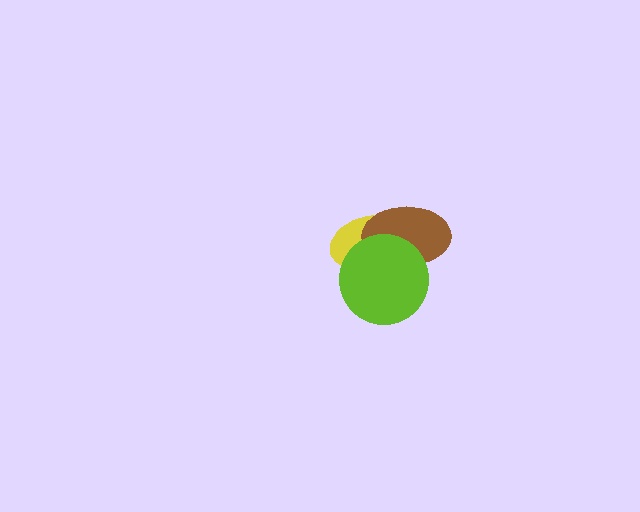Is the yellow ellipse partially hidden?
Yes, it is partially covered by another shape.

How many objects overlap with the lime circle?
2 objects overlap with the lime circle.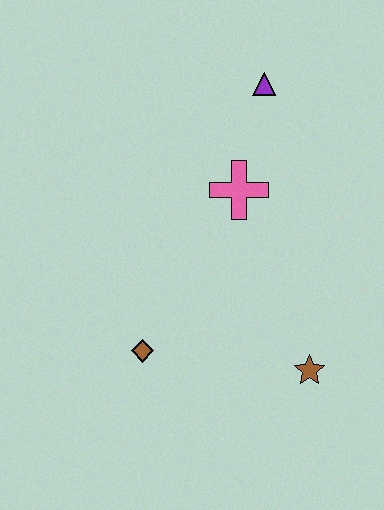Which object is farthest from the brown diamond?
The purple triangle is farthest from the brown diamond.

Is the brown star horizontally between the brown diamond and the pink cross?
No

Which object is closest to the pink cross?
The purple triangle is closest to the pink cross.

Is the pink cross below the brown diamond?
No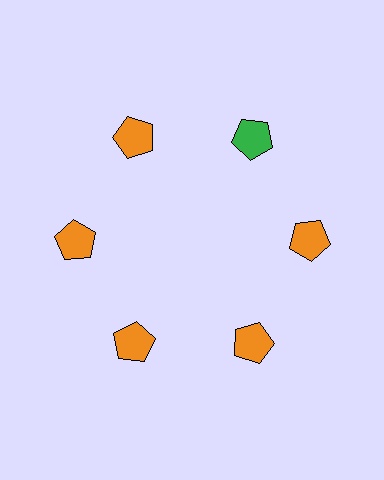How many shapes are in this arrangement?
There are 6 shapes arranged in a ring pattern.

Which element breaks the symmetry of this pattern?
The green pentagon at roughly the 1 o'clock position breaks the symmetry. All other shapes are orange pentagons.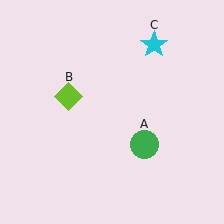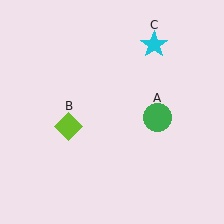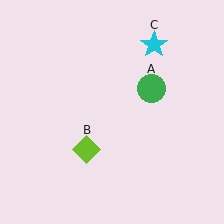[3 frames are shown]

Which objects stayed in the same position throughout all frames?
Cyan star (object C) remained stationary.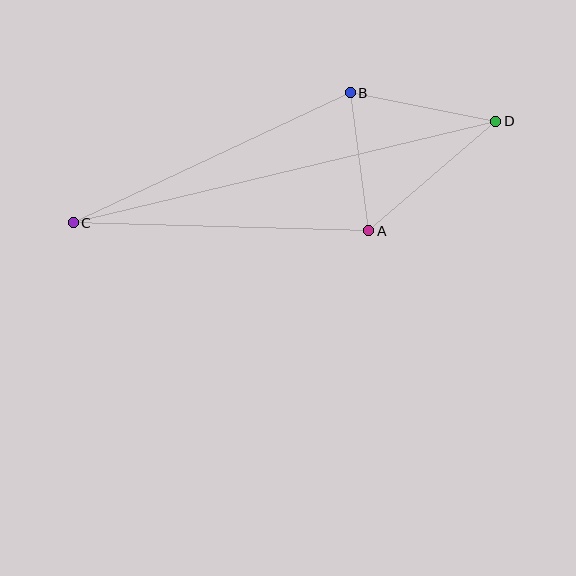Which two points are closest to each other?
Points A and B are closest to each other.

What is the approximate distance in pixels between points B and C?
The distance between B and C is approximately 306 pixels.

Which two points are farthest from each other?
Points C and D are farthest from each other.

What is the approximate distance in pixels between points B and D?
The distance between B and D is approximately 148 pixels.